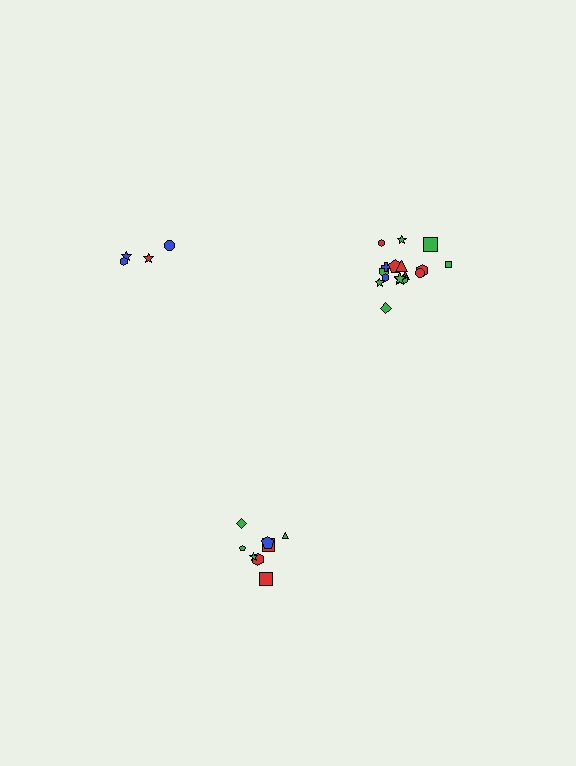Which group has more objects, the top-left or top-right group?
The top-right group.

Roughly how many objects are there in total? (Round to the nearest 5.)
Roughly 30 objects in total.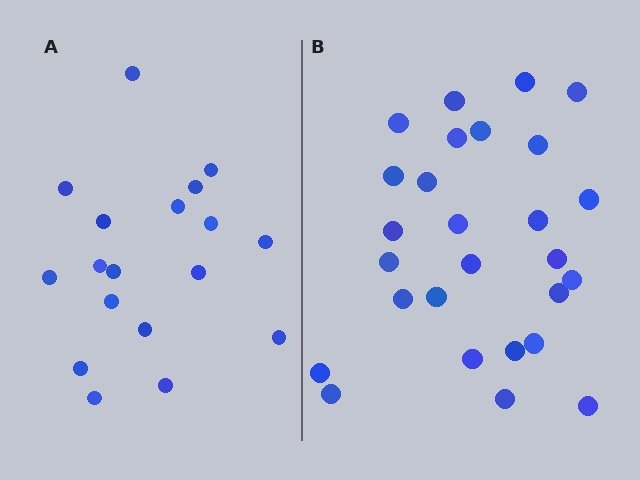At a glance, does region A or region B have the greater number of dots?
Region B (the right region) has more dots.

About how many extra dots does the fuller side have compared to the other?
Region B has roughly 8 or so more dots than region A.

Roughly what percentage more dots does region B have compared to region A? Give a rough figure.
About 50% more.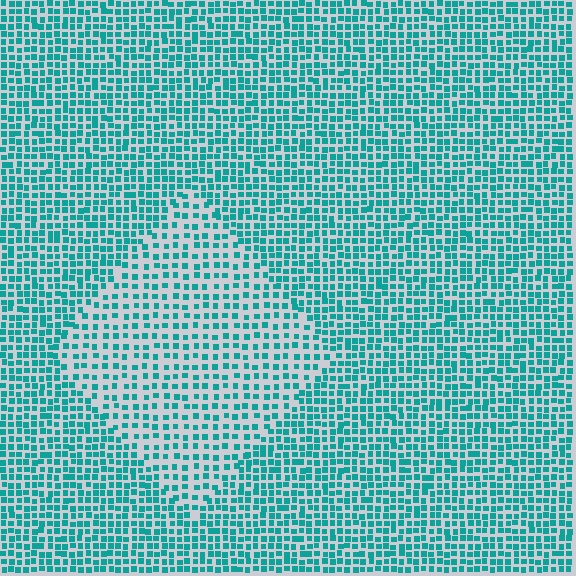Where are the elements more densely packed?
The elements are more densely packed outside the diamond boundary.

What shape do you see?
I see a diamond.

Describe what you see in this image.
The image contains small teal elements arranged at two different densities. A diamond-shaped region is visible where the elements are less densely packed than the surrounding area.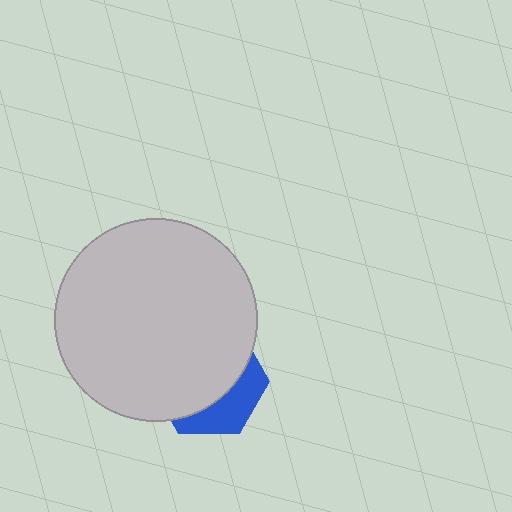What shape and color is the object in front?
The object in front is a light gray circle.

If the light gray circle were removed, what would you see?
You would see the complete blue hexagon.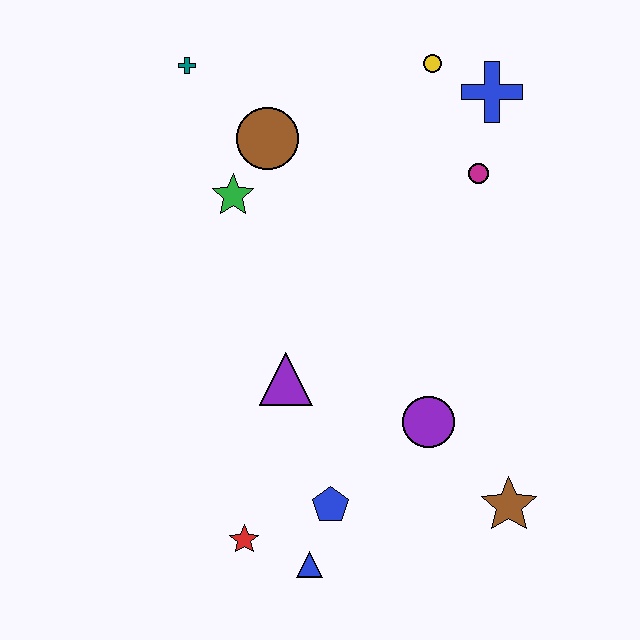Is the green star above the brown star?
Yes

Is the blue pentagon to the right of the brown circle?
Yes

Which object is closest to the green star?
The brown circle is closest to the green star.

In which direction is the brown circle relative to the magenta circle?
The brown circle is to the left of the magenta circle.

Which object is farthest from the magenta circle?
The red star is farthest from the magenta circle.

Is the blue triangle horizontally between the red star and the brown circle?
No